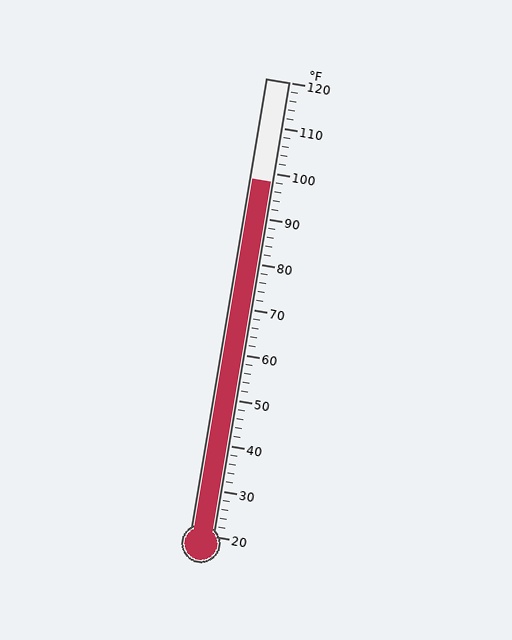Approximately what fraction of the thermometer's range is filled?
The thermometer is filled to approximately 80% of its range.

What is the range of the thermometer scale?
The thermometer scale ranges from 20°F to 120°F.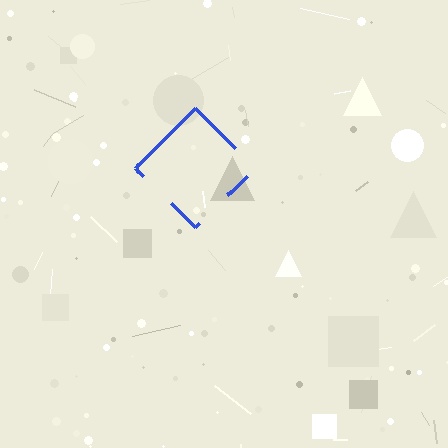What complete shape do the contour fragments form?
The contour fragments form a diamond.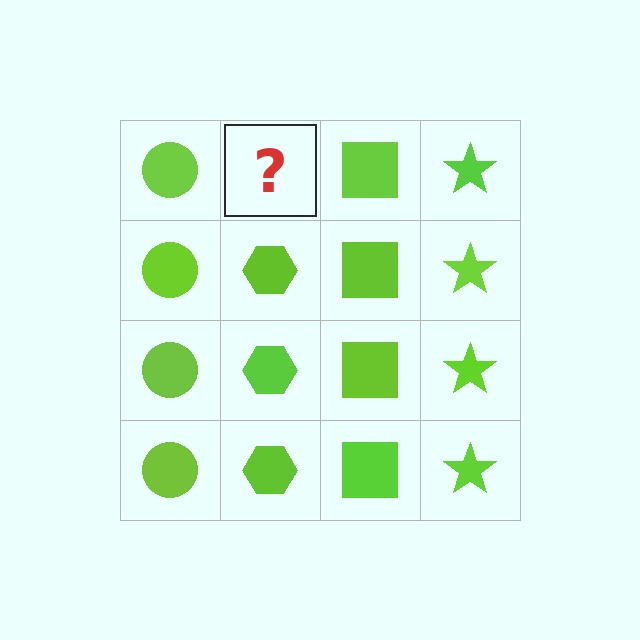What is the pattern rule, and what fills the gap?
The rule is that each column has a consistent shape. The gap should be filled with a lime hexagon.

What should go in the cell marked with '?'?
The missing cell should contain a lime hexagon.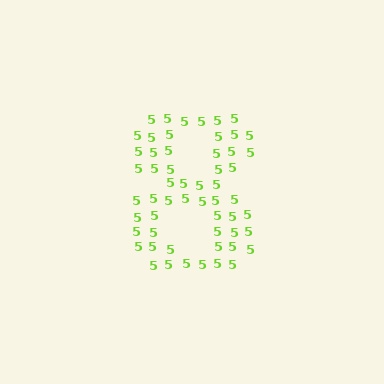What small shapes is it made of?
It is made of small digit 5's.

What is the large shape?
The large shape is the digit 8.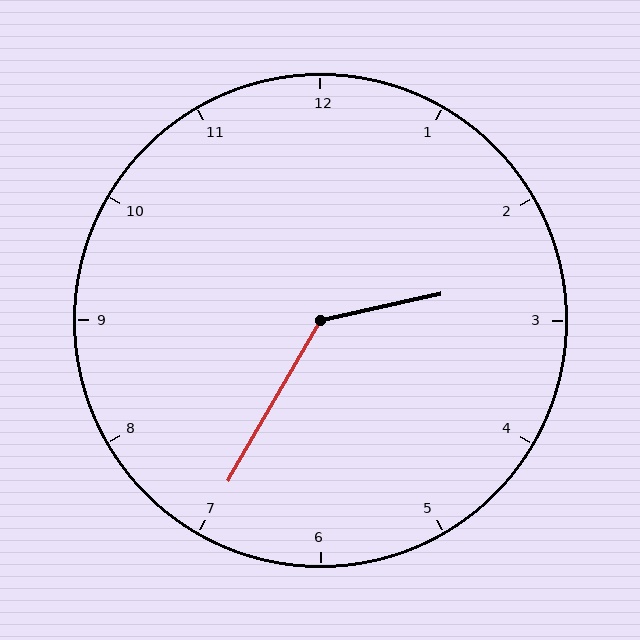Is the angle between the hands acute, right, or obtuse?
It is obtuse.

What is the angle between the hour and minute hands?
Approximately 132 degrees.